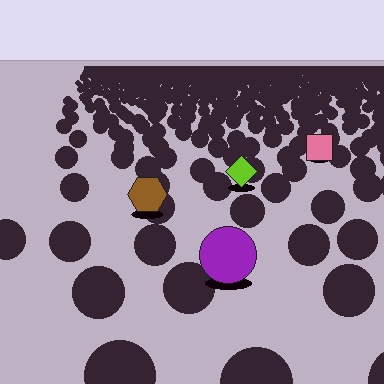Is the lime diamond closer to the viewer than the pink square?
Yes. The lime diamond is closer — you can tell from the texture gradient: the ground texture is coarser near it.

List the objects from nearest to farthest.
From nearest to farthest: the purple circle, the brown hexagon, the lime diamond, the pink square.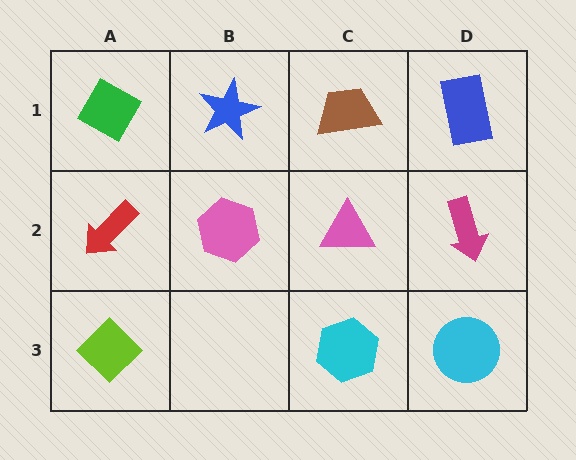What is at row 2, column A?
A red arrow.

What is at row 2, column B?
A pink hexagon.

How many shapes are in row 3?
3 shapes.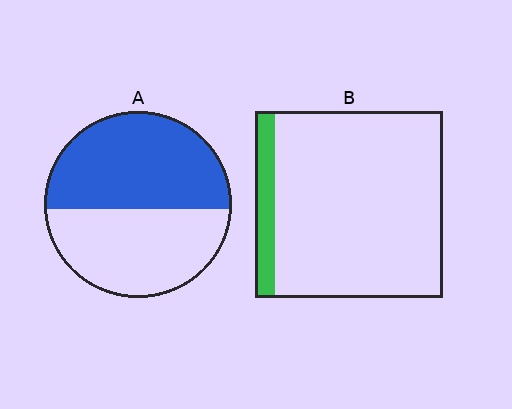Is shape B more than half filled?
No.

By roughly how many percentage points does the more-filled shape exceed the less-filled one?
By roughly 40 percentage points (A over B).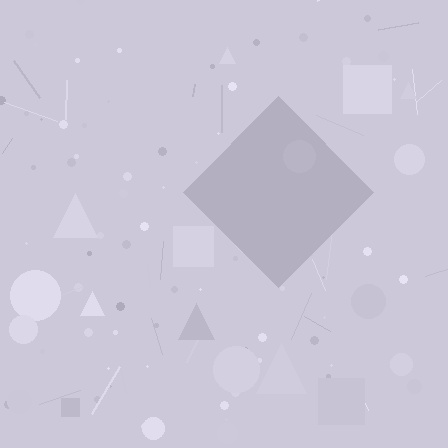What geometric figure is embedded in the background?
A diamond is embedded in the background.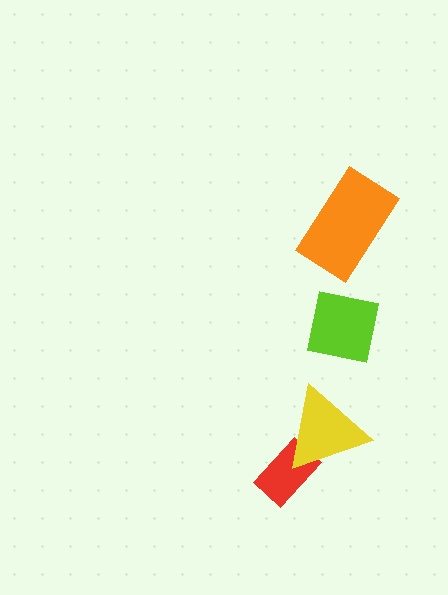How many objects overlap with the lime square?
0 objects overlap with the lime square.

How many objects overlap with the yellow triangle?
1 object overlaps with the yellow triangle.